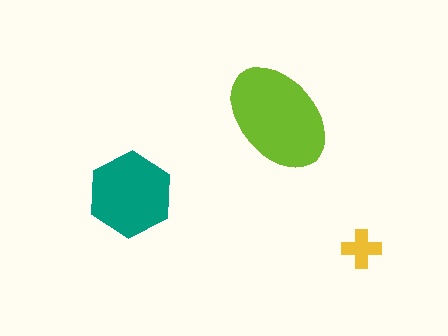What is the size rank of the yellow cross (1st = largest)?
3rd.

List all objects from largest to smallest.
The lime ellipse, the teal hexagon, the yellow cross.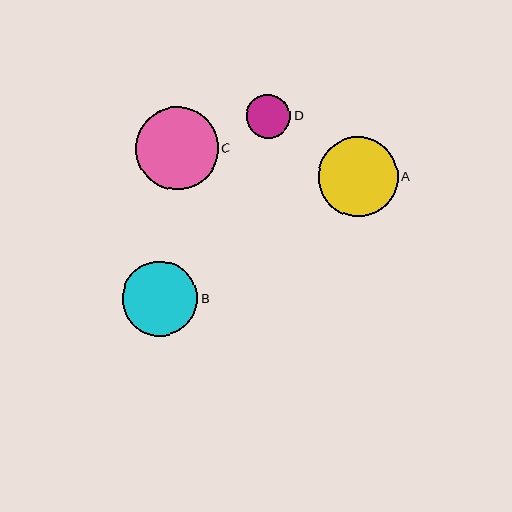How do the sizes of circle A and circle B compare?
Circle A and circle B are approximately the same size.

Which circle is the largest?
Circle C is the largest with a size of approximately 83 pixels.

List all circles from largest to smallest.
From largest to smallest: C, A, B, D.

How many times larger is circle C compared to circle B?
Circle C is approximately 1.1 times the size of circle B.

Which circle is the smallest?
Circle D is the smallest with a size of approximately 44 pixels.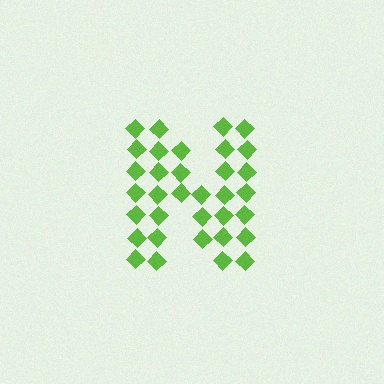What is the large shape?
The large shape is the letter N.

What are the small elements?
The small elements are diamonds.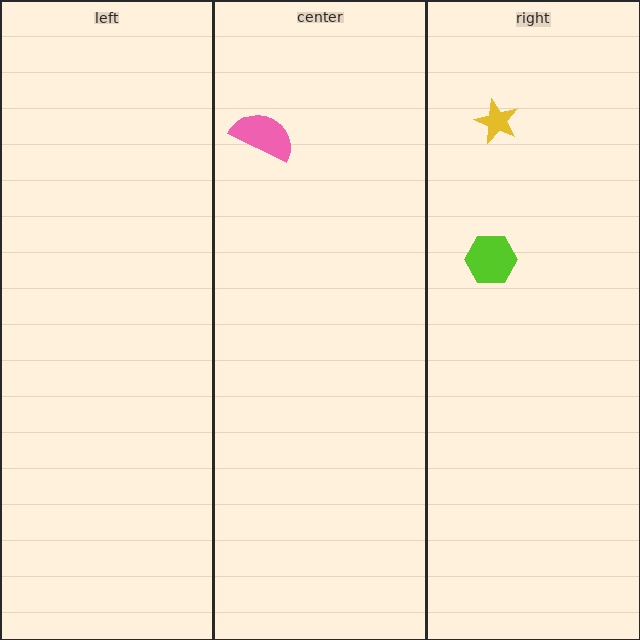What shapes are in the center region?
The pink semicircle.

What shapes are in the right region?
The lime hexagon, the yellow star.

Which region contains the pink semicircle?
The center region.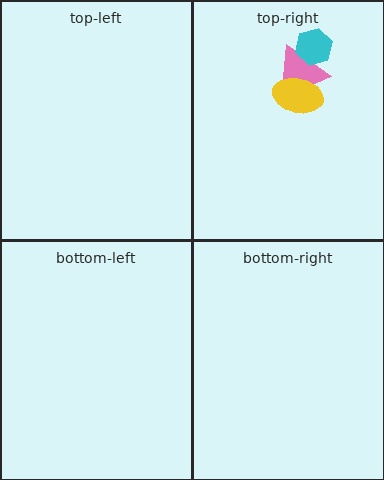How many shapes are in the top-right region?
3.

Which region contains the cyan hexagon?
The top-right region.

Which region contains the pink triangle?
The top-right region.